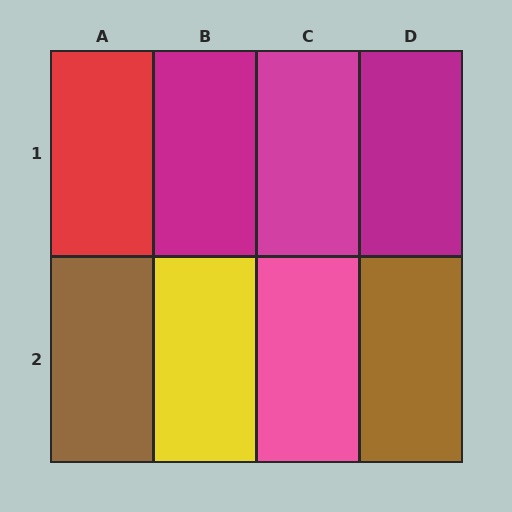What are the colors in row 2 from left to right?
Brown, yellow, pink, brown.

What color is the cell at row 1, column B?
Magenta.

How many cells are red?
1 cell is red.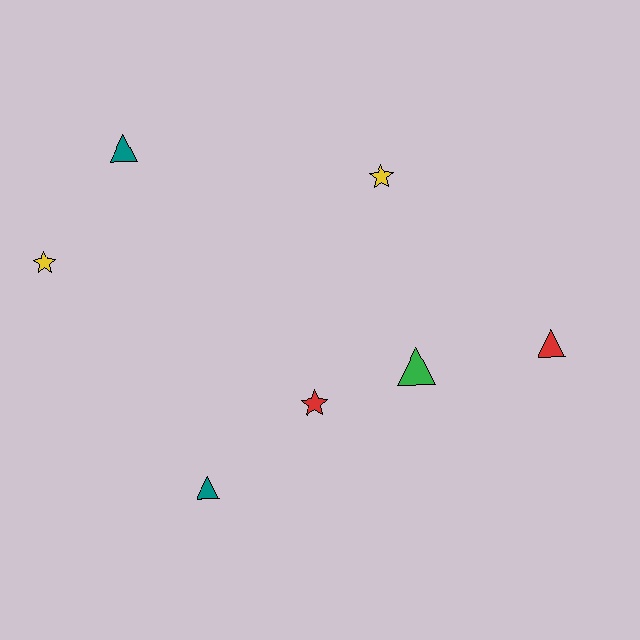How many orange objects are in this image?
There are no orange objects.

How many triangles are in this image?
There are 4 triangles.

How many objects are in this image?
There are 7 objects.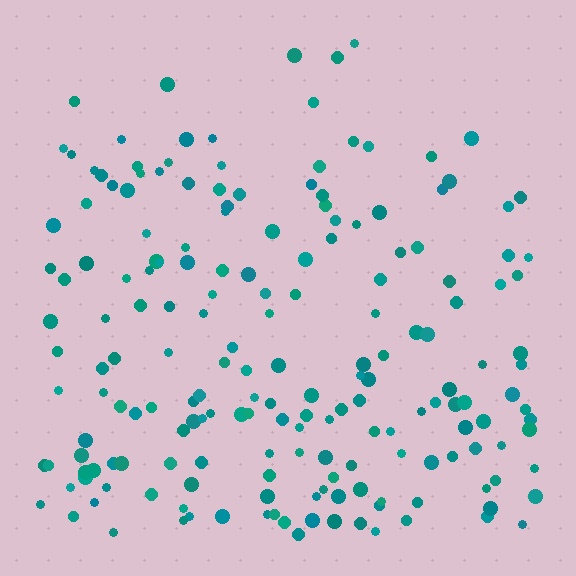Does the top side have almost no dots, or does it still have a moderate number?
Still a moderate number, just noticeably fewer than the bottom.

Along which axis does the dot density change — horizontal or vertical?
Vertical.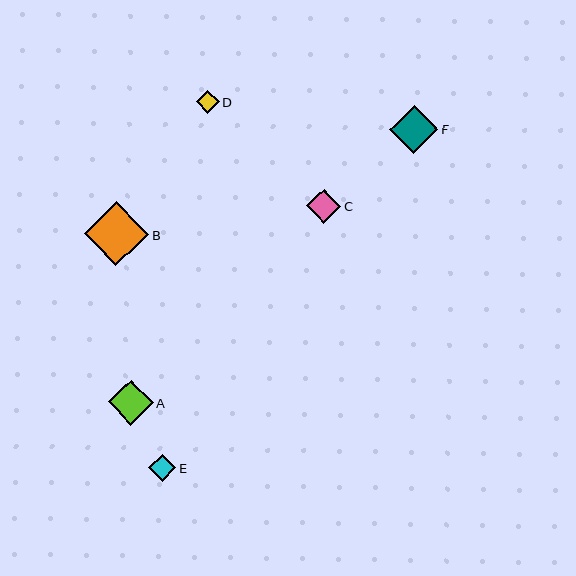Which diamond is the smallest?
Diamond D is the smallest with a size of approximately 23 pixels.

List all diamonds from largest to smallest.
From largest to smallest: B, F, A, C, E, D.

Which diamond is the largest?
Diamond B is the largest with a size of approximately 64 pixels.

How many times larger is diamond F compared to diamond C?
Diamond F is approximately 1.4 times the size of diamond C.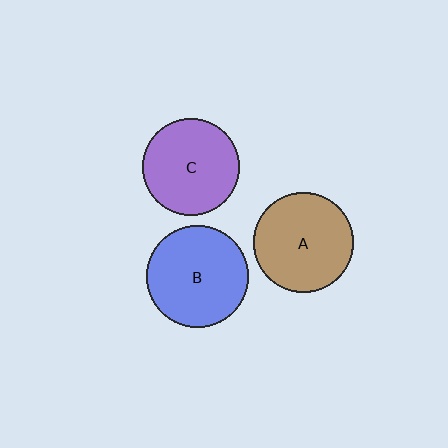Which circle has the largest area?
Circle B (blue).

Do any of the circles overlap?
No, none of the circles overlap.